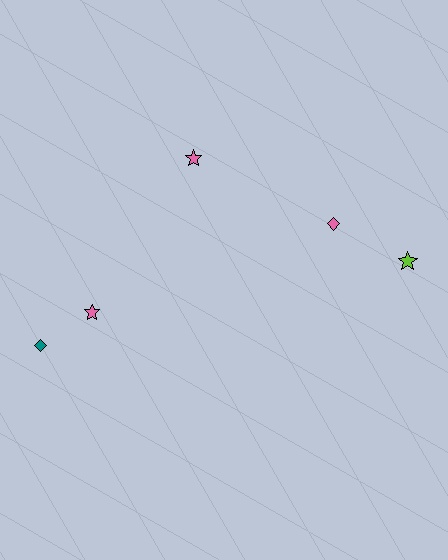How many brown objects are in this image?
There are no brown objects.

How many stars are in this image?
There are 3 stars.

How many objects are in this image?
There are 5 objects.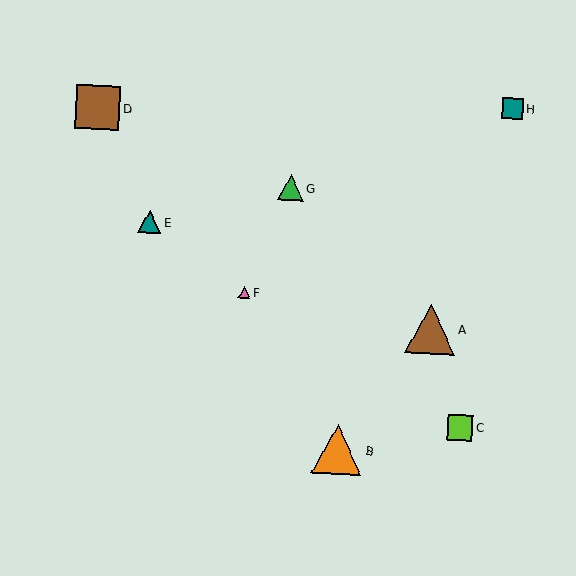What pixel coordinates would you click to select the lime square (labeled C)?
Click at (460, 428) to select the lime square C.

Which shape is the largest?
The orange triangle (labeled B) is the largest.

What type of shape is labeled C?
Shape C is a lime square.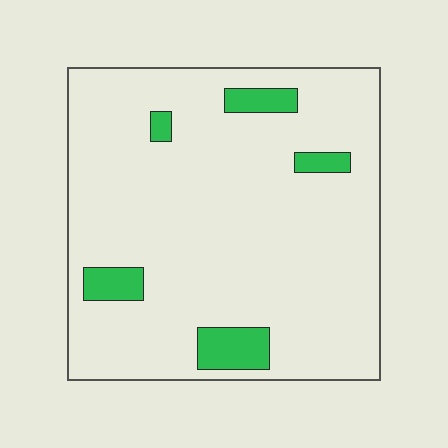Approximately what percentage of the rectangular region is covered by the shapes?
Approximately 10%.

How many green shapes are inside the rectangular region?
5.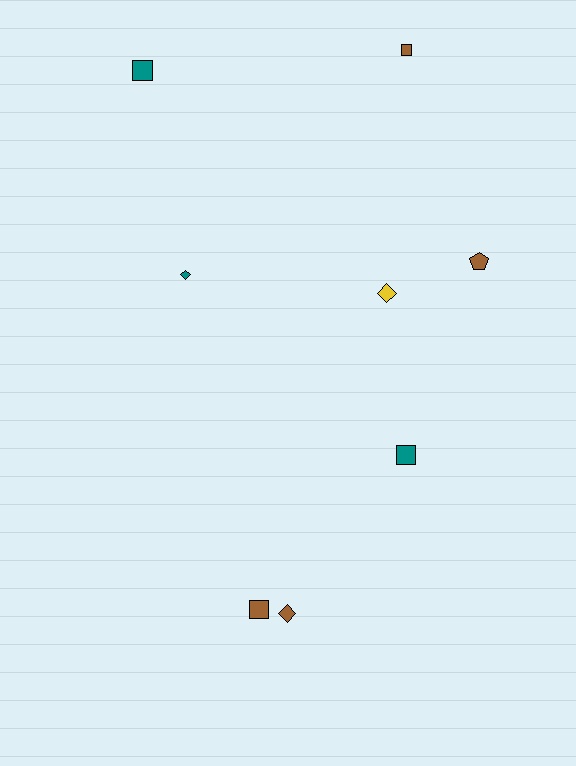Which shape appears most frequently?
Square, with 4 objects.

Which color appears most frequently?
Brown, with 4 objects.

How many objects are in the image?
There are 8 objects.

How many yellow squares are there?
There are no yellow squares.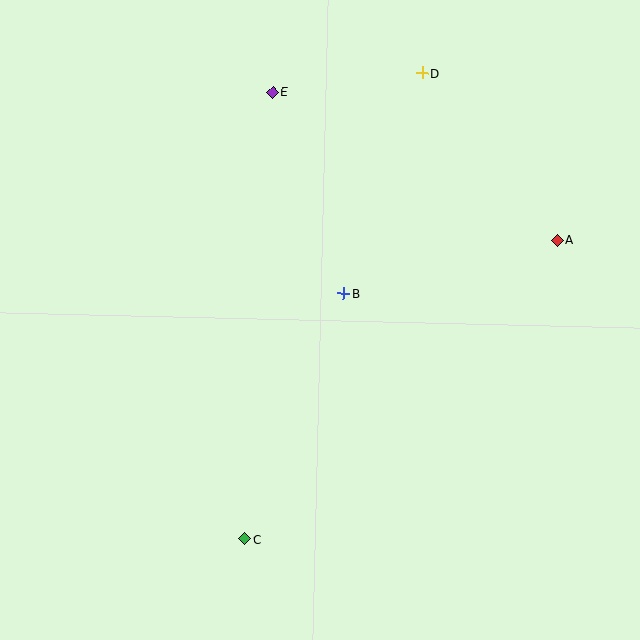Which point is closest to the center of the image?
Point B at (343, 293) is closest to the center.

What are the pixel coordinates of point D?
Point D is at (422, 73).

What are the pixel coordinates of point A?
Point A is at (557, 240).